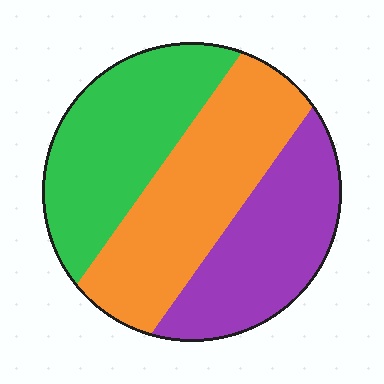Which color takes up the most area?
Orange, at roughly 35%.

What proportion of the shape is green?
Green covers around 35% of the shape.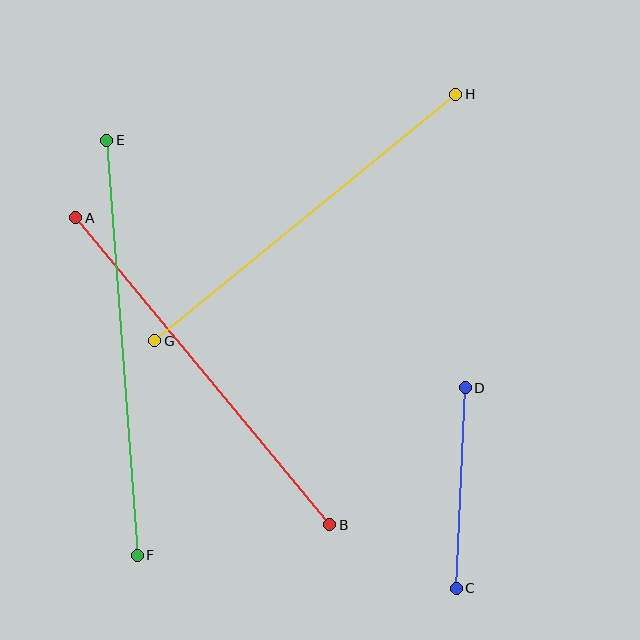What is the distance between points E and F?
The distance is approximately 417 pixels.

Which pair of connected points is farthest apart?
Points E and F are farthest apart.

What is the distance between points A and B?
The distance is approximately 399 pixels.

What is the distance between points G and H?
The distance is approximately 389 pixels.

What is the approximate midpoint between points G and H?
The midpoint is at approximately (305, 217) pixels.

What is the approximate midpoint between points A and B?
The midpoint is at approximately (203, 371) pixels.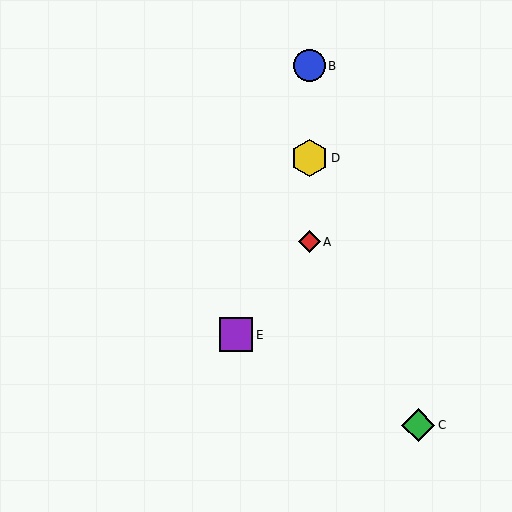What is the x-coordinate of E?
Object E is at x≈236.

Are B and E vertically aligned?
No, B is at x≈309 and E is at x≈236.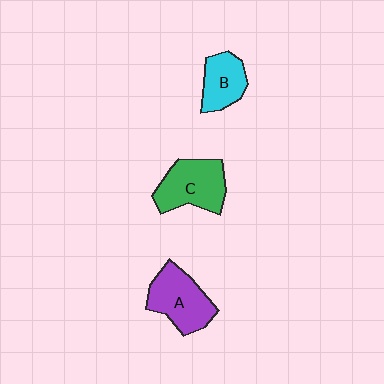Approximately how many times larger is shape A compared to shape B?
Approximately 1.4 times.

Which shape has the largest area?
Shape C (green).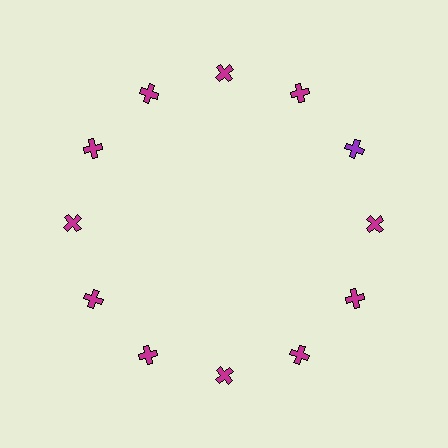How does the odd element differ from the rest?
It has a different color: purple instead of magenta.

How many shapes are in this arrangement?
There are 12 shapes arranged in a ring pattern.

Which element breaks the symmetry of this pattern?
The purple cross at roughly the 2 o'clock position breaks the symmetry. All other shapes are magenta crosses.